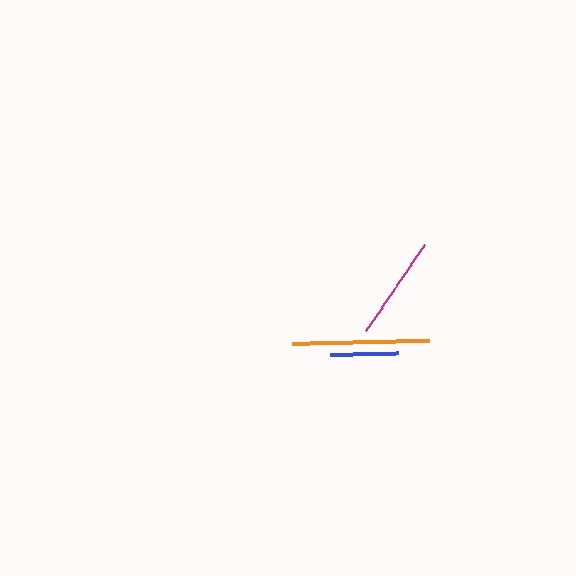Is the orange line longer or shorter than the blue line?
The orange line is longer than the blue line.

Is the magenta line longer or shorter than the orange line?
The orange line is longer than the magenta line.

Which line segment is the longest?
The orange line is the longest at approximately 137 pixels.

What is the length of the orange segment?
The orange segment is approximately 137 pixels long.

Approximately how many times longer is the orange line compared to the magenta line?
The orange line is approximately 1.3 times the length of the magenta line.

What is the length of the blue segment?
The blue segment is approximately 67 pixels long.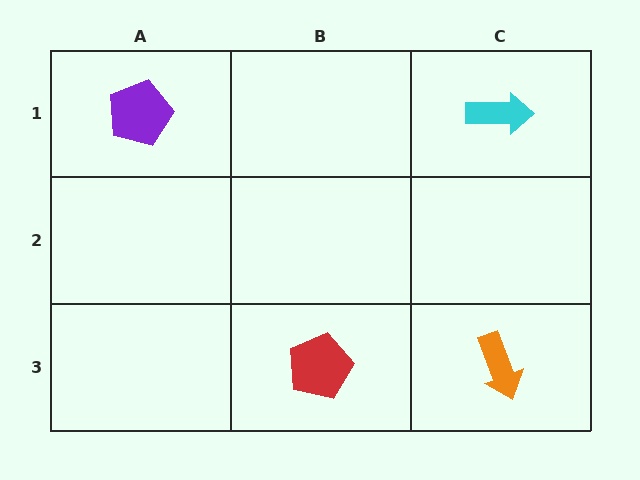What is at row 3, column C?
An orange arrow.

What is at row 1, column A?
A purple pentagon.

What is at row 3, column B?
A red pentagon.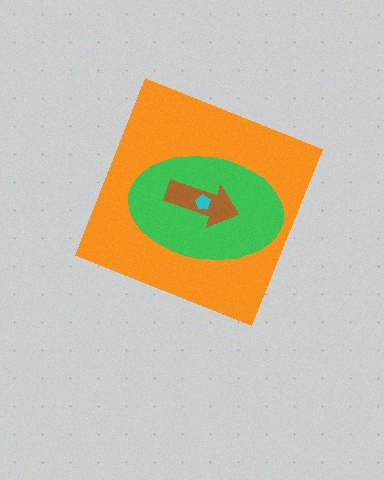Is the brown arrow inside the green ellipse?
Yes.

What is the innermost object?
The cyan pentagon.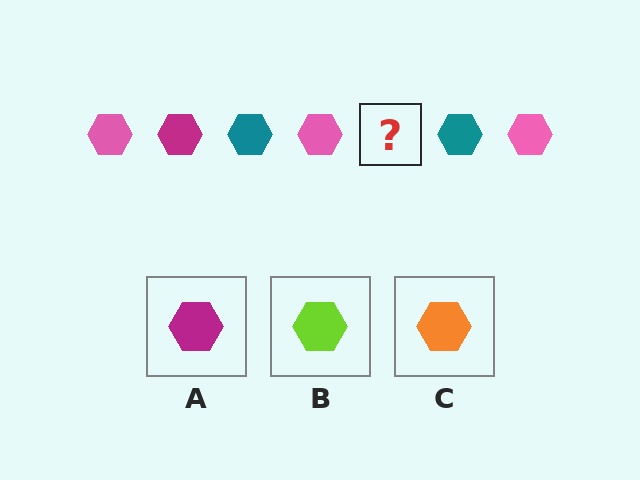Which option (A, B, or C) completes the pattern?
A.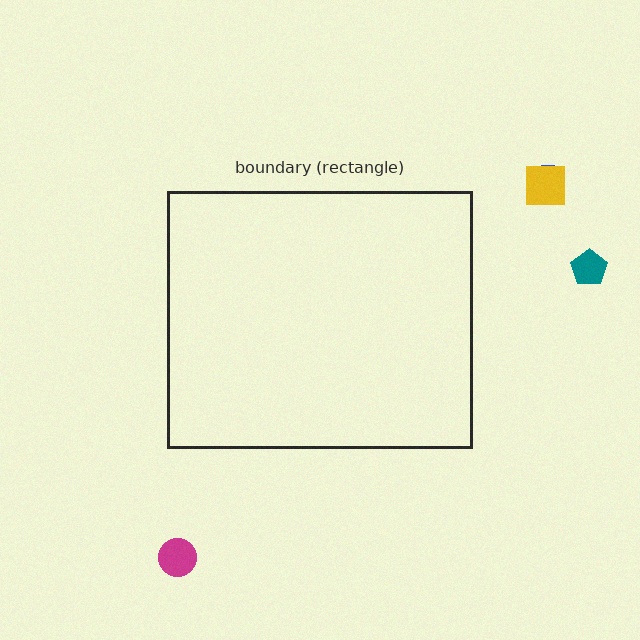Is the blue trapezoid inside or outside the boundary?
Outside.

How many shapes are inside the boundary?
0 inside, 4 outside.